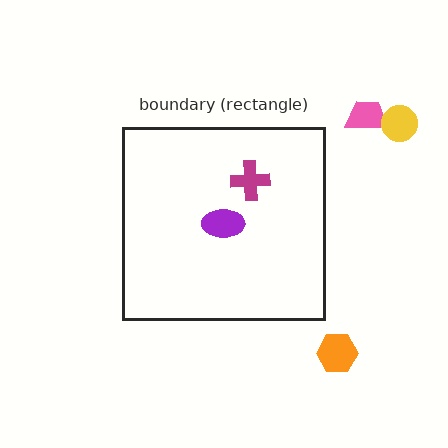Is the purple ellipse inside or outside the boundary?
Inside.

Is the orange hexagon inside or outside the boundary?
Outside.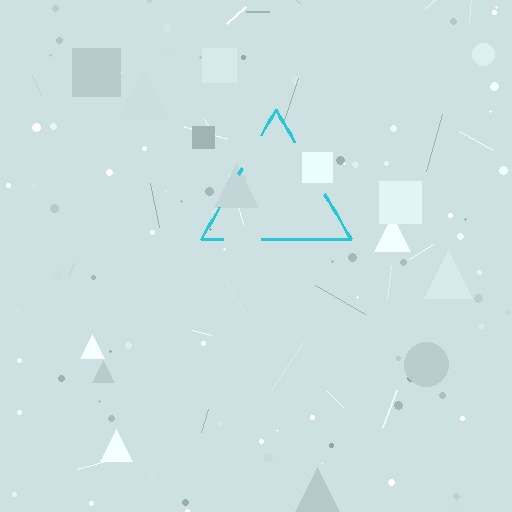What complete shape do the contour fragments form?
The contour fragments form a triangle.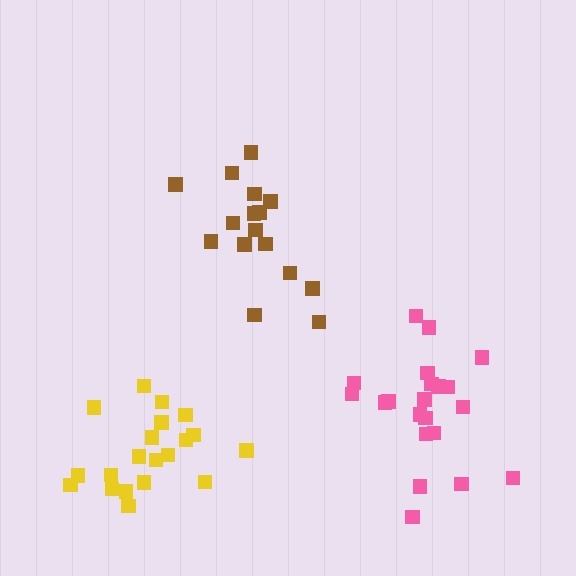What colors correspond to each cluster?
The clusters are colored: brown, pink, yellow.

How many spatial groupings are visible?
There are 3 spatial groupings.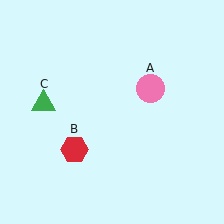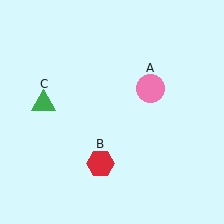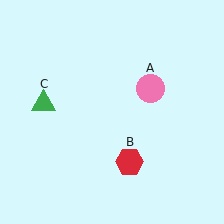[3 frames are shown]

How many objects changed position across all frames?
1 object changed position: red hexagon (object B).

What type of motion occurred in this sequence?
The red hexagon (object B) rotated counterclockwise around the center of the scene.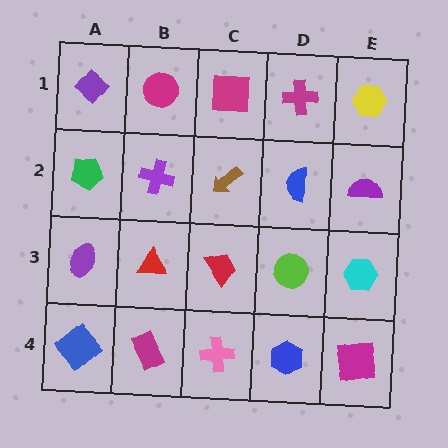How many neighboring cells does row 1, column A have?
2.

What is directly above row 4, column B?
A red triangle.